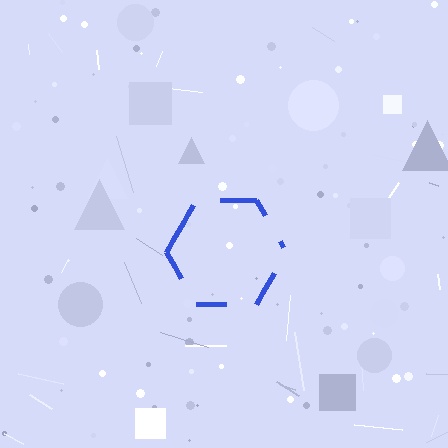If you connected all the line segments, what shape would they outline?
They would outline a hexagon.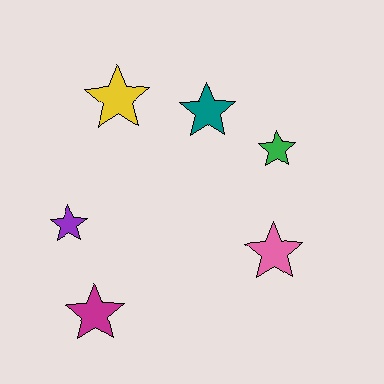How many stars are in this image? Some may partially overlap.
There are 6 stars.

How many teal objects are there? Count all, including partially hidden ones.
There is 1 teal object.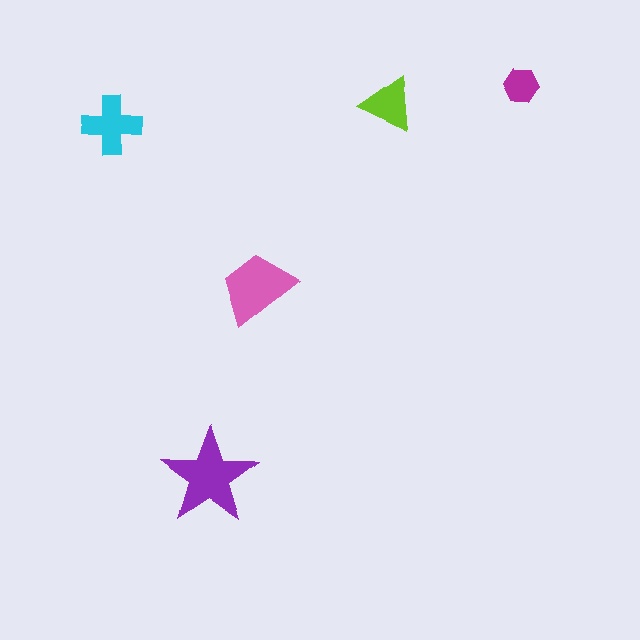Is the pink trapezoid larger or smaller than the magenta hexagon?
Larger.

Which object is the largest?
The purple star.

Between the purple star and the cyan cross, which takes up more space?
The purple star.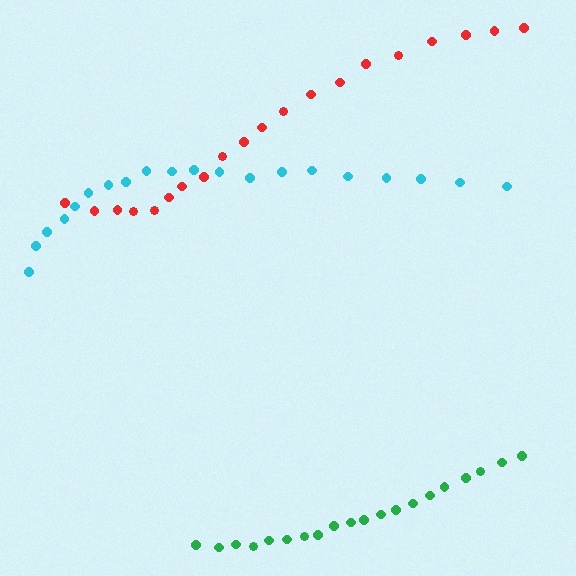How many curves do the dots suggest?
There are 3 distinct paths.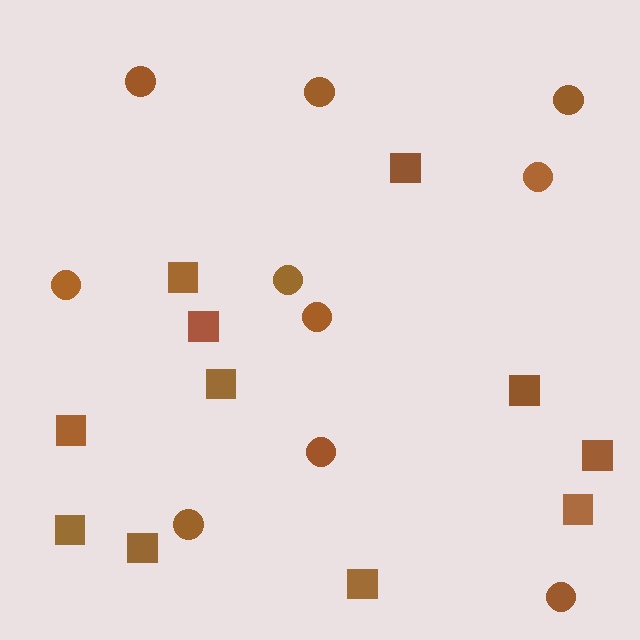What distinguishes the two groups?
There are 2 groups: one group of circles (10) and one group of squares (11).